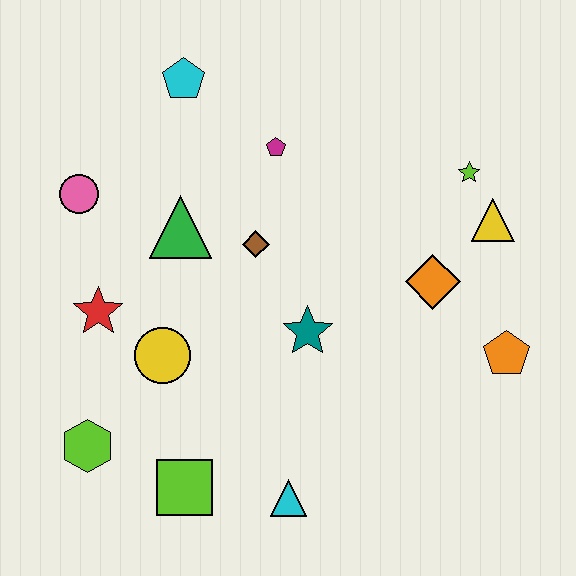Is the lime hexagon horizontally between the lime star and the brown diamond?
No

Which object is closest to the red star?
The yellow circle is closest to the red star.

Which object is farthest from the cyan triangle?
The cyan pentagon is farthest from the cyan triangle.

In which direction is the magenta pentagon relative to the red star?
The magenta pentagon is to the right of the red star.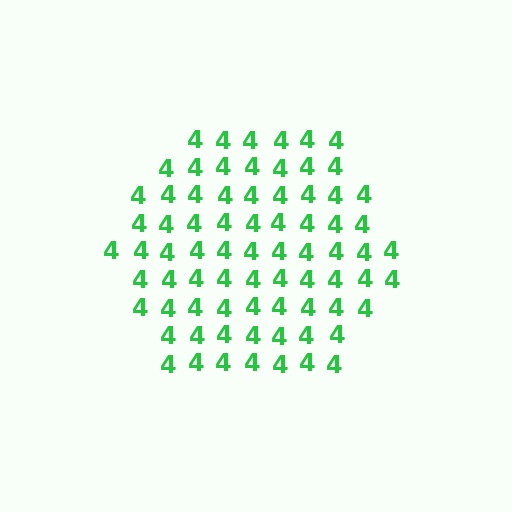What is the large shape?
The large shape is a hexagon.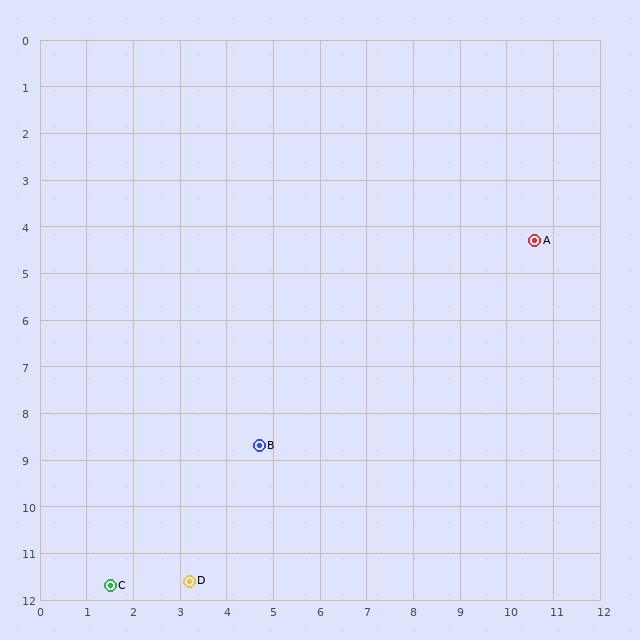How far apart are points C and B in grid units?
Points C and B are about 4.4 grid units apart.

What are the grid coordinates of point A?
Point A is at approximately (10.6, 4.3).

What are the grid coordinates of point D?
Point D is at approximately (3.2, 11.6).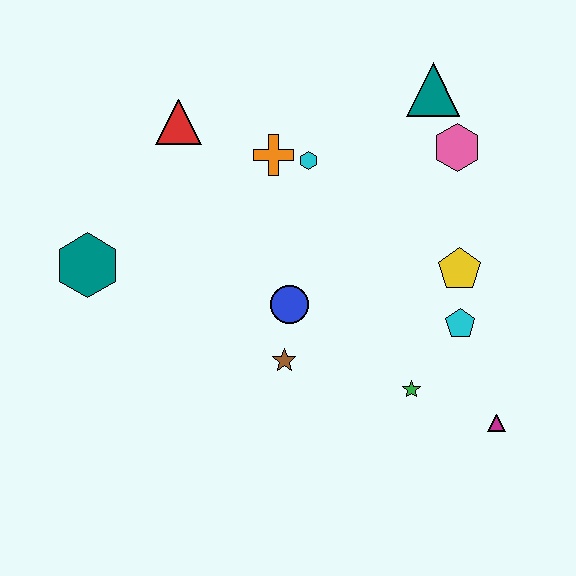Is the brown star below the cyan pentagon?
Yes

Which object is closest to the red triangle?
The orange cross is closest to the red triangle.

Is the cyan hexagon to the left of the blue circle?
No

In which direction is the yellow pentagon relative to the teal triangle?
The yellow pentagon is below the teal triangle.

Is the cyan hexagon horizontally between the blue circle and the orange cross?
No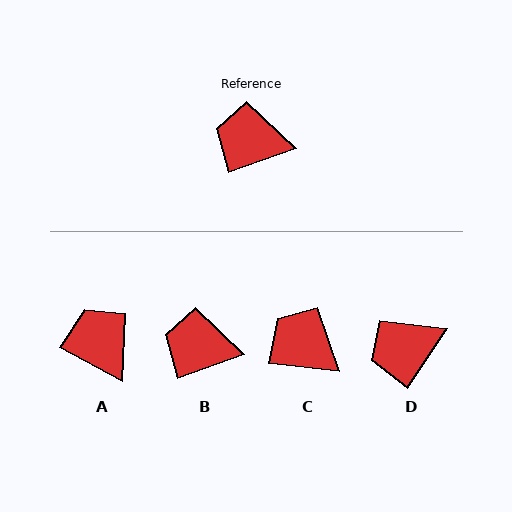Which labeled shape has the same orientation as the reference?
B.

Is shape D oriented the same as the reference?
No, it is off by about 37 degrees.